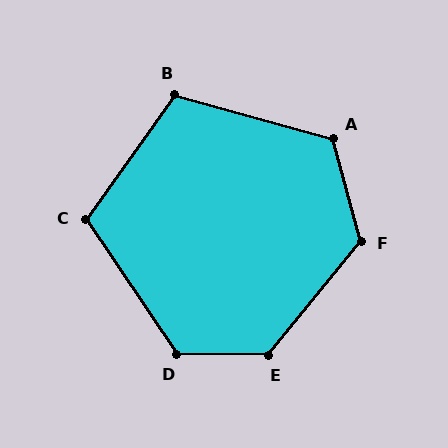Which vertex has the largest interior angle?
E, at approximately 129 degrees.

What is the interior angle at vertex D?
Approximately 125 degrees (obtuse).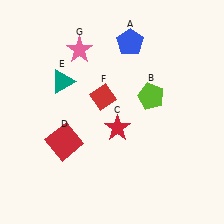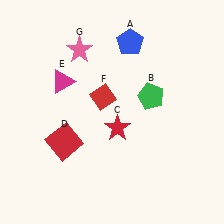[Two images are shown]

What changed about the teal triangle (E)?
In Image 1, E is teal. In Image 2, it changed to magenta.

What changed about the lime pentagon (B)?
In Image 1, B is lime. In Image 2, it changed to green.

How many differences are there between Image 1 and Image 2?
There are 2 differences between the two images.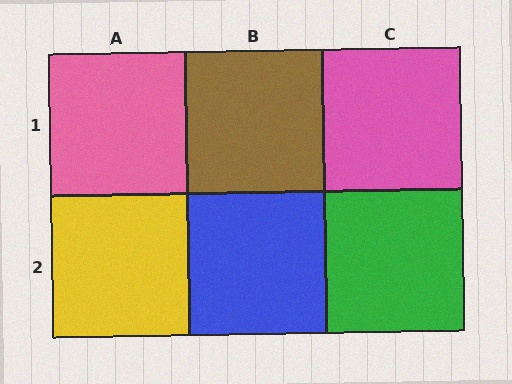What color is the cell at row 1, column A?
Pink.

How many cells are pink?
2 cells are pink.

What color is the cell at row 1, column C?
Pink.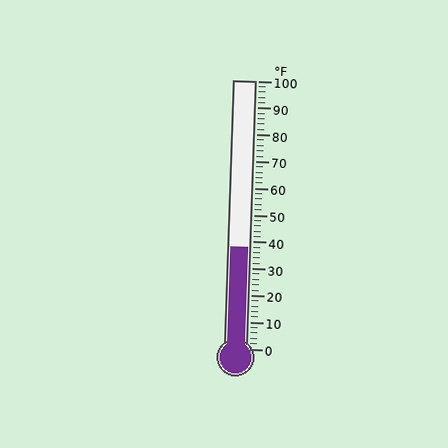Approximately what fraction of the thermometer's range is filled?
The thermometer is filled to approximately 40% of its range.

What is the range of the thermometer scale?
The thermometer scale ranges from 0°F to 100°F.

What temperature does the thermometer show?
The thermometer shows approximately 38°F.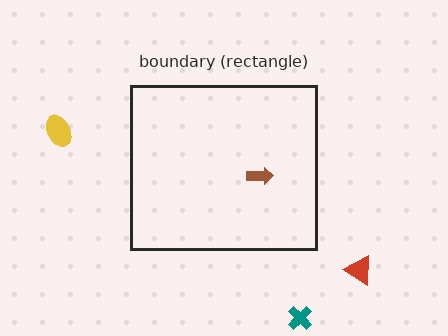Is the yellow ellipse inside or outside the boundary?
Outside.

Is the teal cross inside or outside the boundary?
Outside.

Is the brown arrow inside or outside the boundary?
Inside.